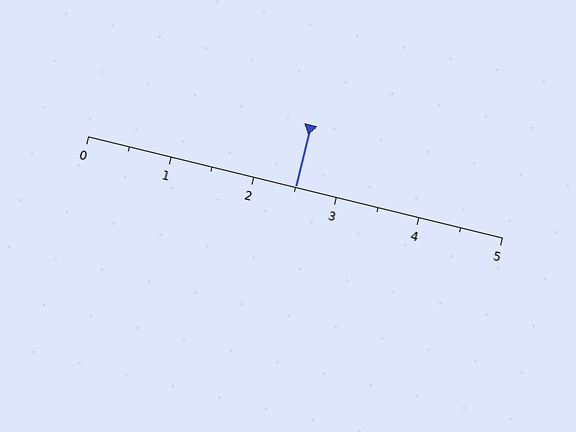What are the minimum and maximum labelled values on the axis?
The axis runs from 0 to 5.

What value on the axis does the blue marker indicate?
The marker indicates approximately 2.5.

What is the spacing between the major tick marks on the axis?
The major ticks are spaced 1 apart.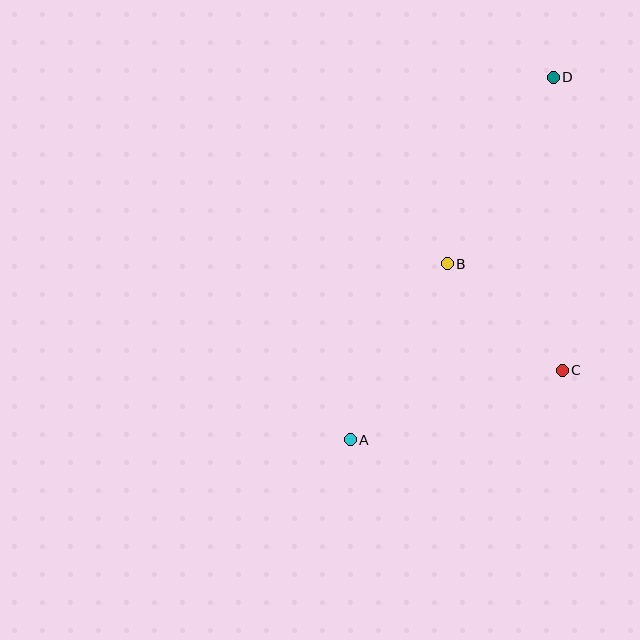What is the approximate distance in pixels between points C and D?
The distance between C and D is approximately 293 pixels.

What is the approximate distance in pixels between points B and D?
The distance between B and D is approximately 214 pixels.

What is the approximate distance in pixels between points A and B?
The distance between A and B is approximately 201 pixels.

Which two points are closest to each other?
Points B and C are closest to each other.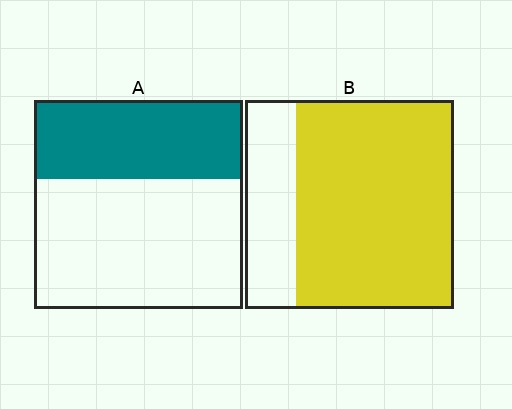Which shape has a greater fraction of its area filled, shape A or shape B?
Shape B.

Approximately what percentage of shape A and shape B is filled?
A is approximately 40% and B is approximately 75%.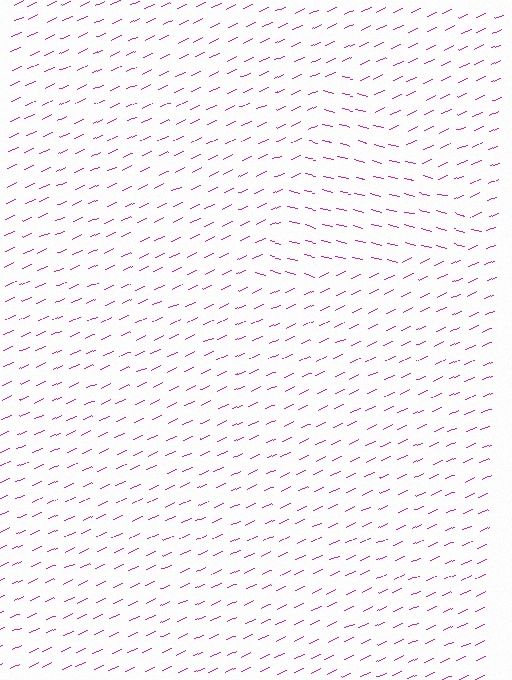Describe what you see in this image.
The image is filled with small magenta line segments. A triangle region in the image has lines oriented differently from the surrounding lines, creating a visible texture boundary.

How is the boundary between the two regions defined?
The boundary is defined purely by a change in line orientation (approximately 38 degrees difference). All lines are the same color and thickness.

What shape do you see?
I see a triangle.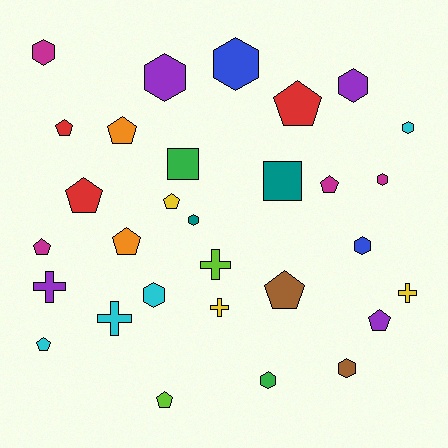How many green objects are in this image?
There are 2 green objects.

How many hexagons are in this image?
There are 11 hexagons.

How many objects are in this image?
There are 30 objects.